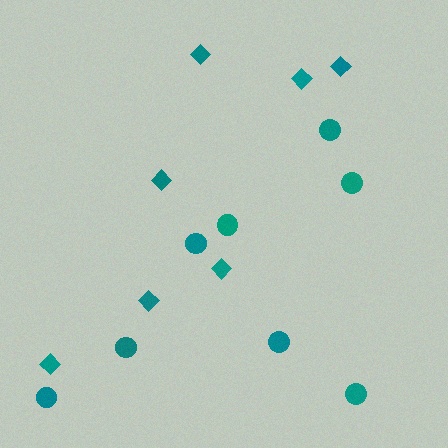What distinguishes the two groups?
There are 2 groups: one group of diamonds (7) and one group of circles (8).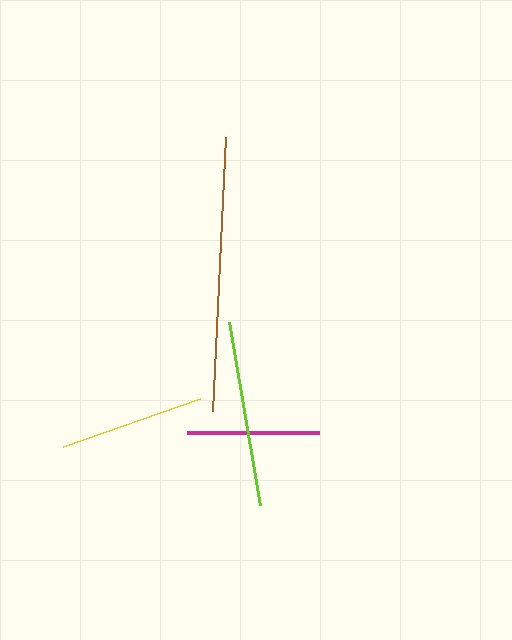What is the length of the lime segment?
The lime segment is approximately 186 pixels long.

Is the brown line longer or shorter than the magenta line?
The brown line is longer than the magenta line.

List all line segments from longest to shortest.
From longest to shortest: brown, lime, yellow, magenta.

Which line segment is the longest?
The brown line is the longest at approximately 274 pixels.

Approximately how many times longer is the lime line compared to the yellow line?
The lime line is approximately 1.3 times the length of the yellow line.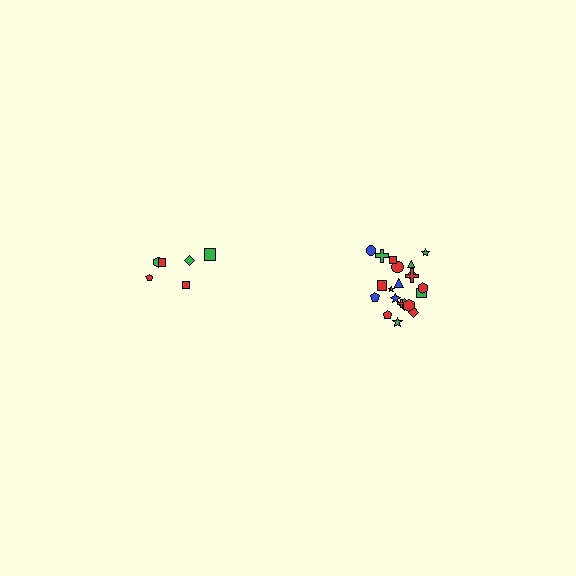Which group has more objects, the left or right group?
The right group.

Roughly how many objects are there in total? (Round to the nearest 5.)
Roughly 30 objects in total.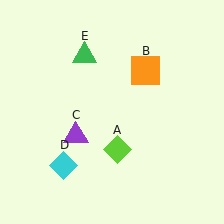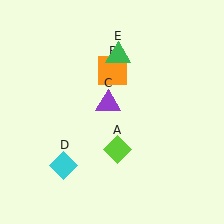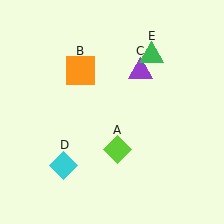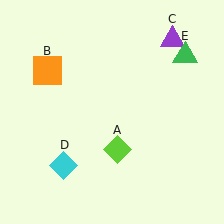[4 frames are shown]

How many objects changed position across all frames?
3 objects changed position: orange square (object B), purple triangle (object C), green triangle (object E).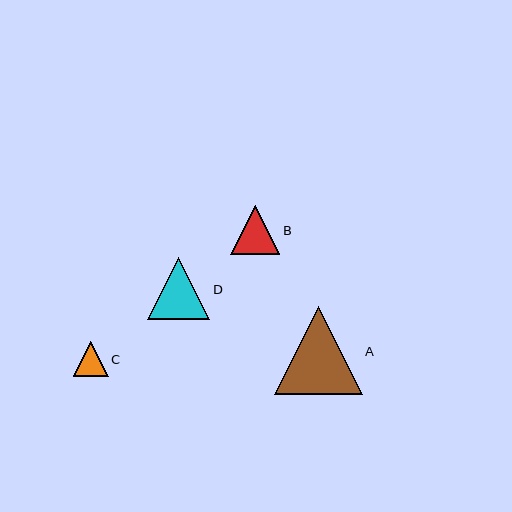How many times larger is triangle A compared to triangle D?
Triangle A is approximately 1.4 times the size of triangle D.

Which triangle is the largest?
Triangle A is the largest with a size of approximately 88 pixels.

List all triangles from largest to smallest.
From largest to smallest: A, D, B, C.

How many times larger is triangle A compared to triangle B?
Triangle A is approximately 1.8 times the size of triangle B.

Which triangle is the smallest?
Triangle C is the smallest with a size of approximately 35 pixels.